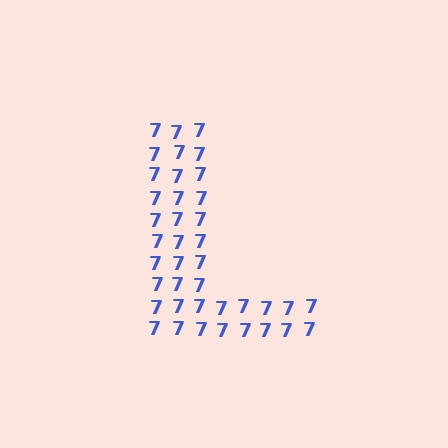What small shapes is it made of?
It is made of small digit 7's.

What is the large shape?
The large shape is the letter L.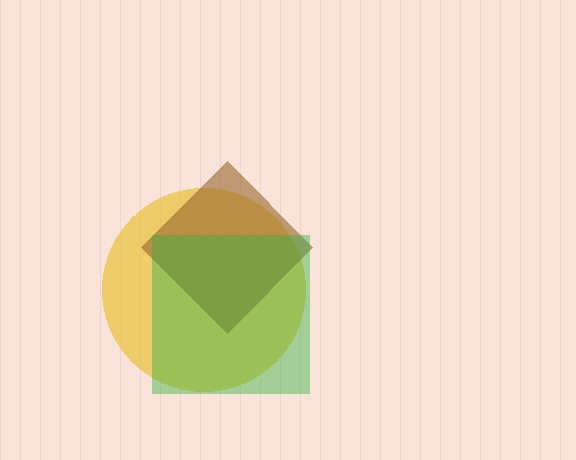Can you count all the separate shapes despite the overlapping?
Yes, there are 3 separate shapes.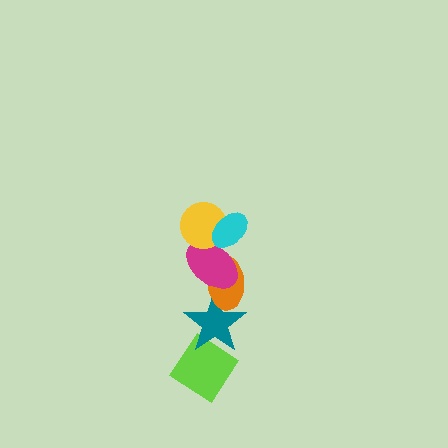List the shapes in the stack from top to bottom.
From top to bottom: the cyan ellipse, the yellow circle, the magenta ellipse, the orange ellipse, the teal star, the lime diamond.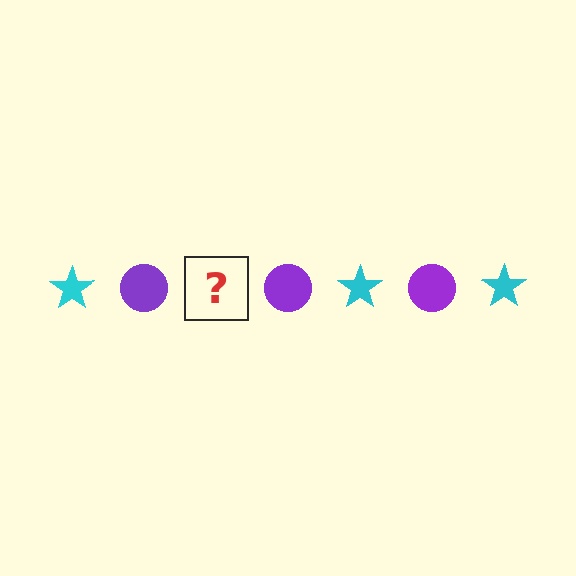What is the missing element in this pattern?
The missing element is a cyan star.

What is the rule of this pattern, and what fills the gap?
The rule is that the pattern alternates between cyan star and purple circle. The gap should be filled with a cyan star.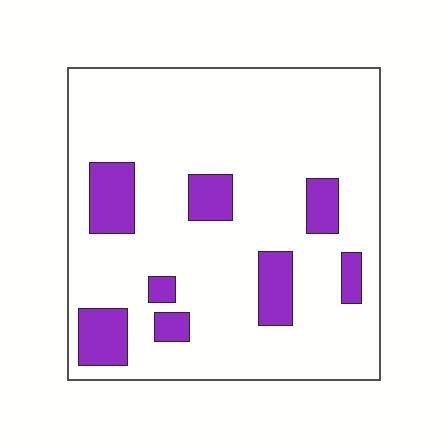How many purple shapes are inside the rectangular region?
8.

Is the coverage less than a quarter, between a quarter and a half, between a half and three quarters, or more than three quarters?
Less than a quarter.